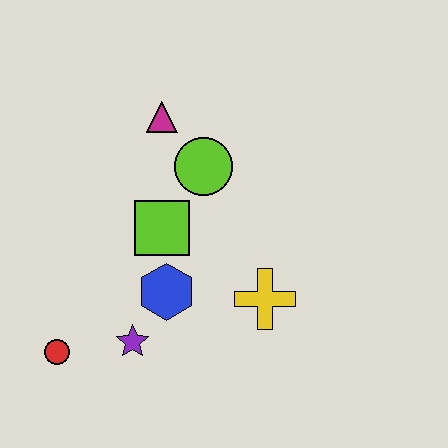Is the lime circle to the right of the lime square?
Yes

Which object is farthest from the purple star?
The magenta triangle is farthest from the purple star.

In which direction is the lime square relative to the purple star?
The lime square is above the purple star.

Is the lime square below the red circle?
No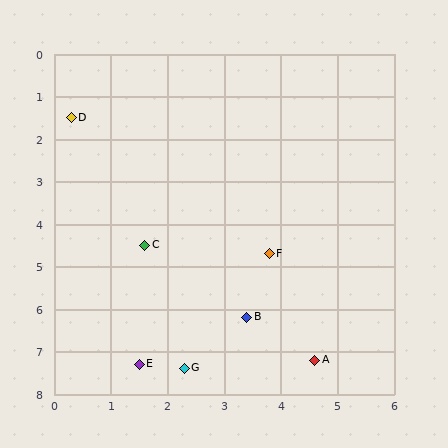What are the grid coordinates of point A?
Point A is at approximately (4.6, 7.2).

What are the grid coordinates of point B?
Point B is at approximately (3.4, 6.2).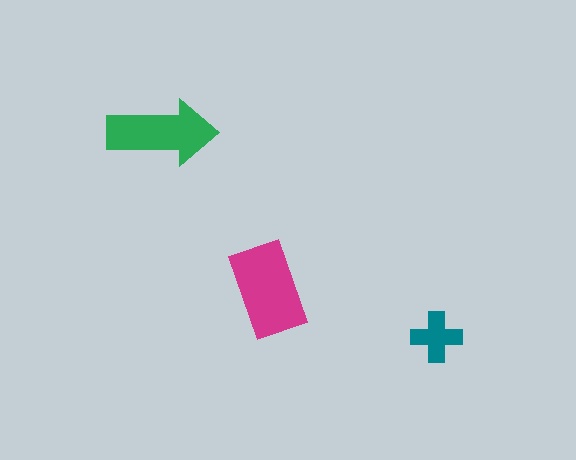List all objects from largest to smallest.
The magenta rectangle, the green arrow, the teal cross.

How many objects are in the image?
There are 3 objects in the image.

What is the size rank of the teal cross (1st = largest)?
3rd.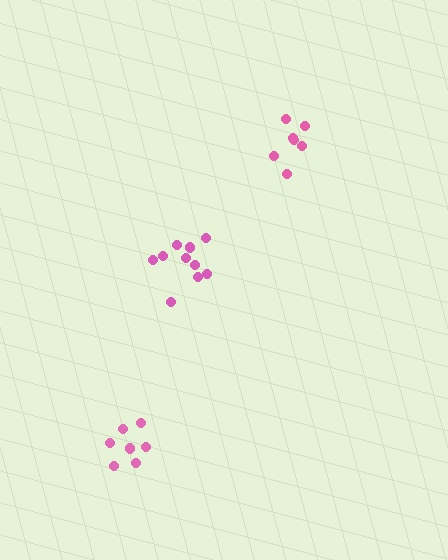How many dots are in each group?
Group 1: 7 dots, Group 2: 7 dots, Group 3: 10 dots (24 total).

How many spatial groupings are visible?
There are 3 spatial groupings.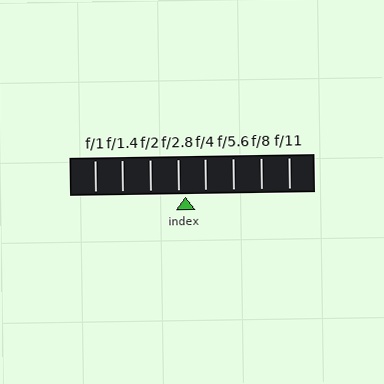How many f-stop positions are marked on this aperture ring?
There are 8 f-stop positions marked.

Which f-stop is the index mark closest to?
The index mark is closest to f/2.8.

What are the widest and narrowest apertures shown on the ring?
The widest aperture shown is f/1 and the narrowest is f/11.